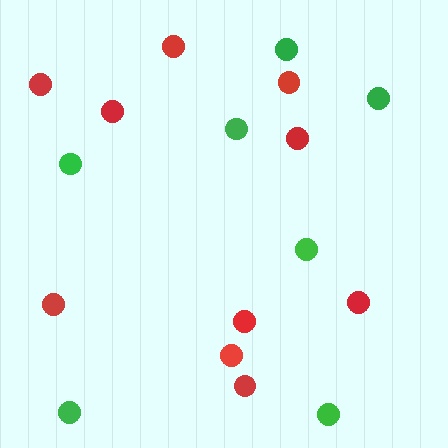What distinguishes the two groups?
There are 2 groups: one group of green circles (7) and one group of red circles (10).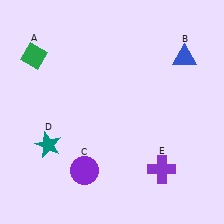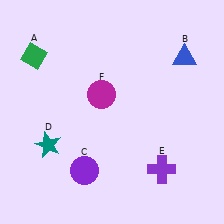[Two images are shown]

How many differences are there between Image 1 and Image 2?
There is 1 difference between the two images.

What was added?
A magenta circle (F) was added in Image 2.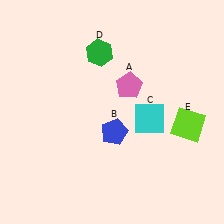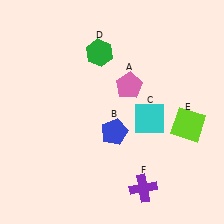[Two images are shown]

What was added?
A purple cross (F) was added in Image 2.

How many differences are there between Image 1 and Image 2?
There is 1 difference between the two images.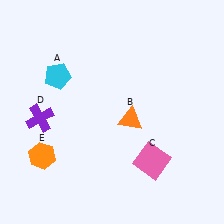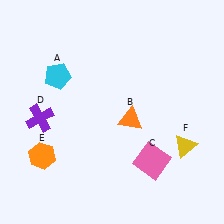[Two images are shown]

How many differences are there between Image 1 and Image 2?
There is 1 difference between the two images.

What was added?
A yellow triangle (F) was added in Image 2.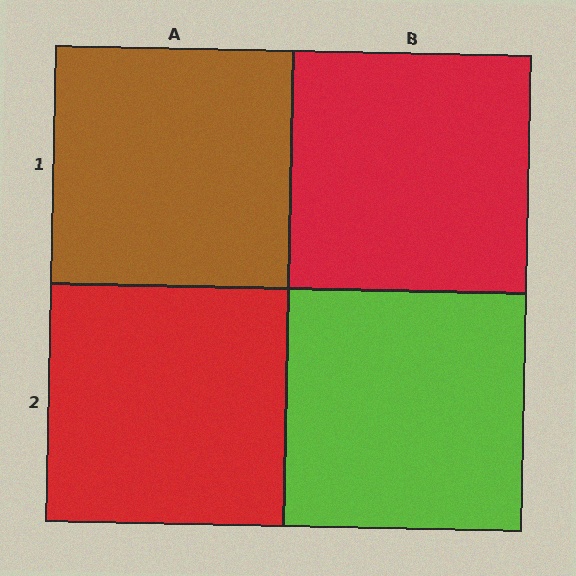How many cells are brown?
1 cell is brown.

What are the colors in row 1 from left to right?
Brown, red.